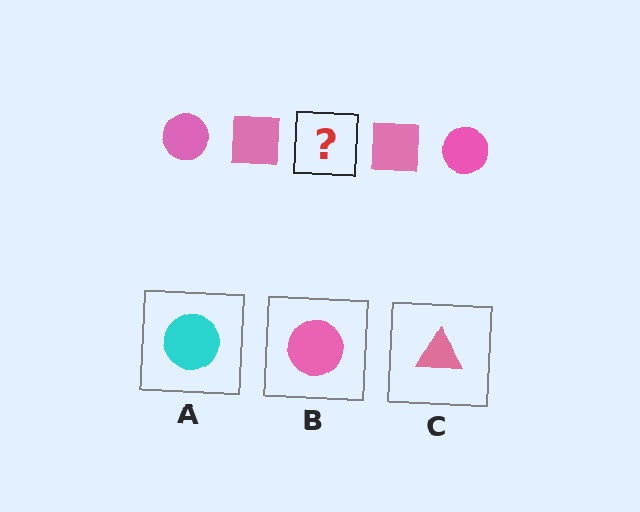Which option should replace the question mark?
Option B.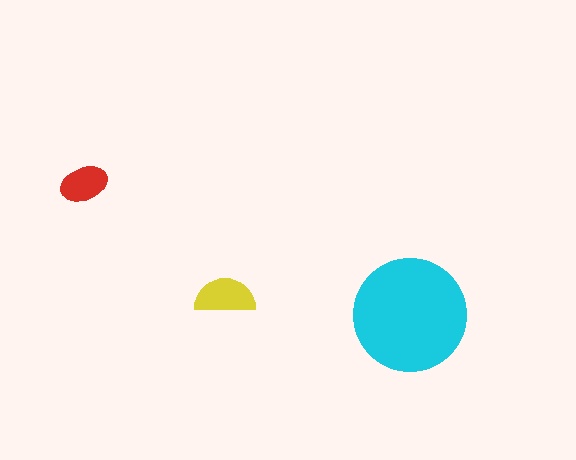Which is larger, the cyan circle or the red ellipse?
The cyan circle.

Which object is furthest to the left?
The red ellipse is leftmost.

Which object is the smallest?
The red ellipse.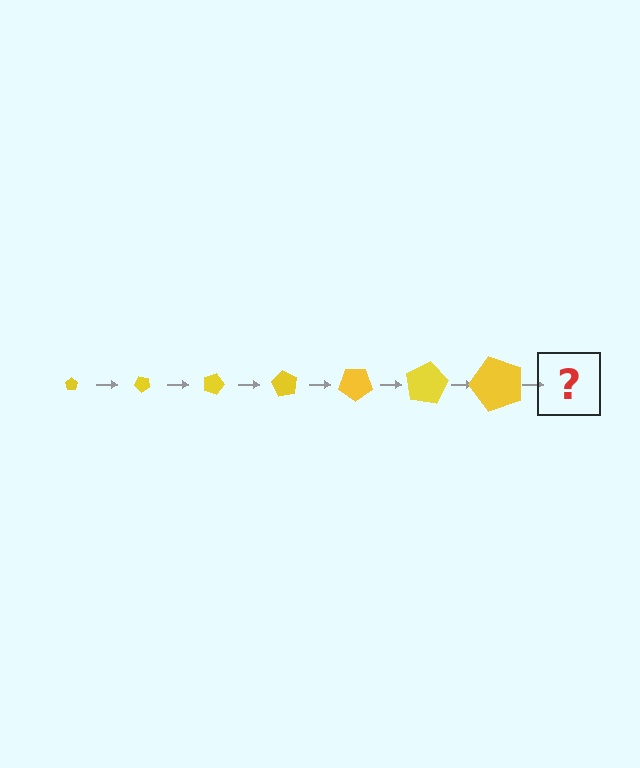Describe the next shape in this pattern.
It should be a pentagon, larger than the previous one and rotated 315 degrees from the start.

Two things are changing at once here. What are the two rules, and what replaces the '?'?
The two rules are that the pentagon grows larger each step and it rotates 45 degrees each step. The '?' should be a pentagon, larger than the previous one and rotated 315 degrees from the start.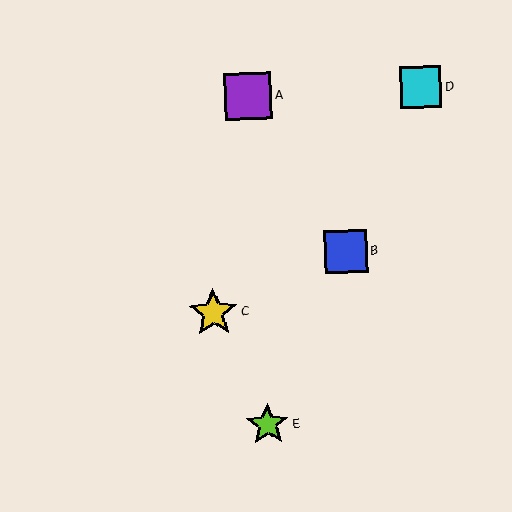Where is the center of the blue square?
The center of the blue square is at (346, 252).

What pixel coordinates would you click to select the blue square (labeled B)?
Click at (346, 252) to select the blue square B.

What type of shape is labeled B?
Shape B is a blue square.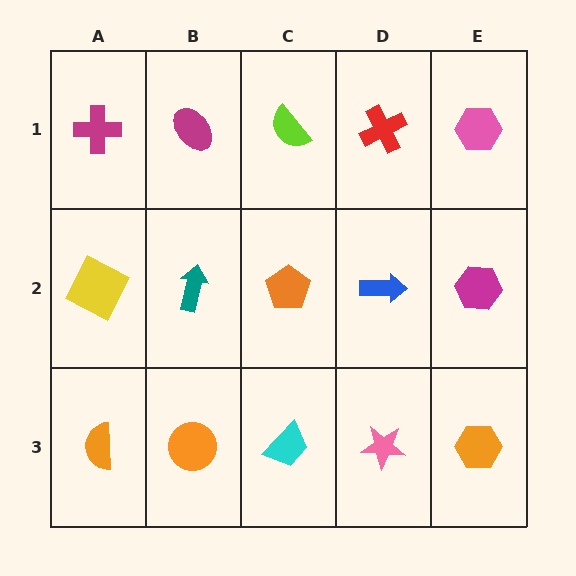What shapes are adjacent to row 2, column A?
A magenta cross (row 1, column A), an orange semicircle (row 3, column A), a teal arrow (row 2, column B).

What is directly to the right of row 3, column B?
A cyan trapezoid.